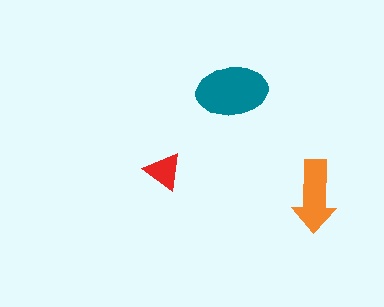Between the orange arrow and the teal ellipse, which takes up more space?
The teal ellipse.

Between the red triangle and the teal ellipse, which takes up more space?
The teal ellipse.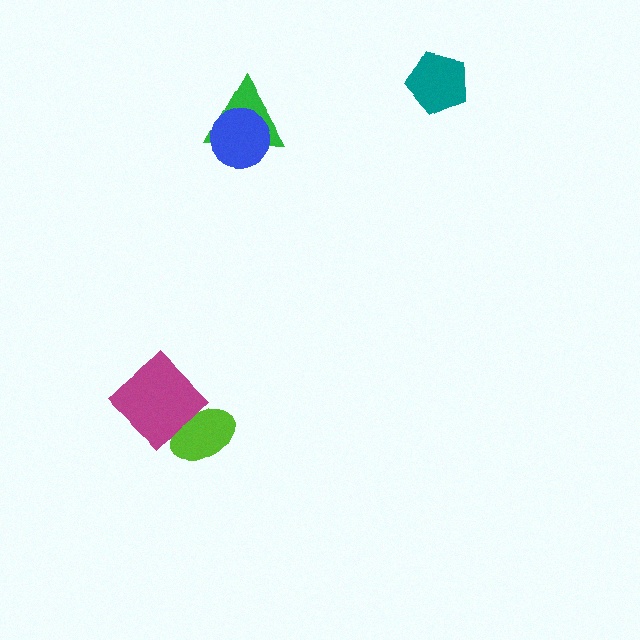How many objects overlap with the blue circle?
1 object overlaps with the blue circle.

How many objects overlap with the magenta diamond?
1 object overlaps with the magenta diamond.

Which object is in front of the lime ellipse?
The magenta diamond is in front of the lime ellipse.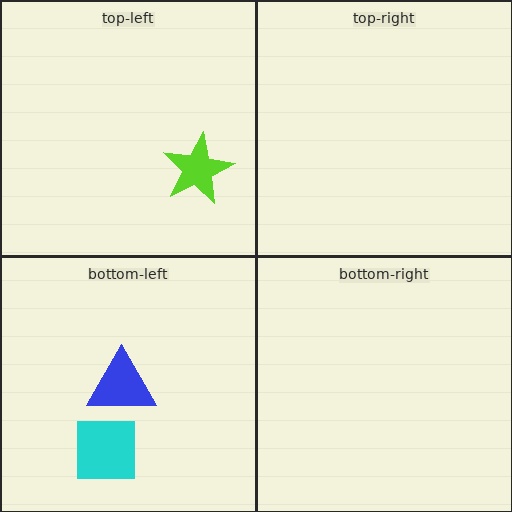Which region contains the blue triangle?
The bottom-left region.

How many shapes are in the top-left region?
1.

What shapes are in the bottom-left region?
The blue triangle, the cyan square.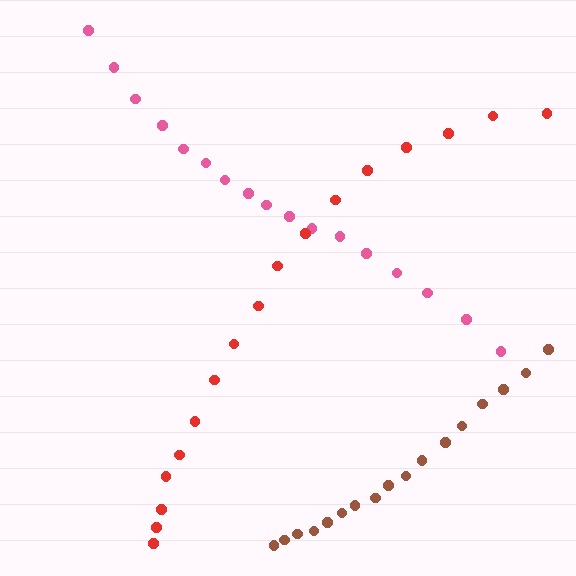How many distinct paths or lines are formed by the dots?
There are 3 distinct paths.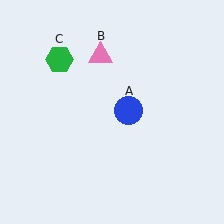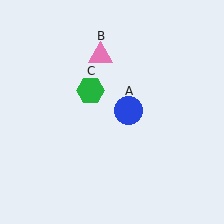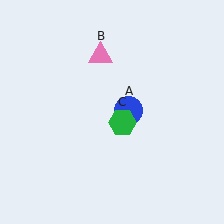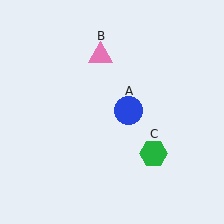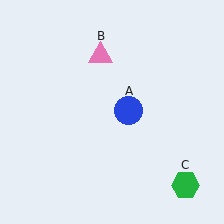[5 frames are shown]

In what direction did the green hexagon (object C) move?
The green hexagon (object C) moved down and to the right.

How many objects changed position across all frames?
1 object changed position: green hexagon (object C).